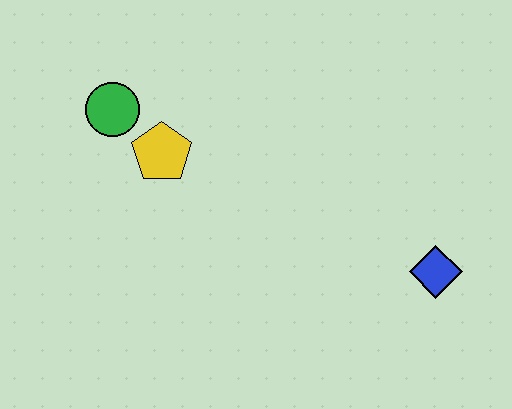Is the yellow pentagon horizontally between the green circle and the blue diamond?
Yes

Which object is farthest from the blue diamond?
The green circle is farthest from the blue diamond.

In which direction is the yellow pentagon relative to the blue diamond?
The yellow pentagon is to the left of the blue diamond.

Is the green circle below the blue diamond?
No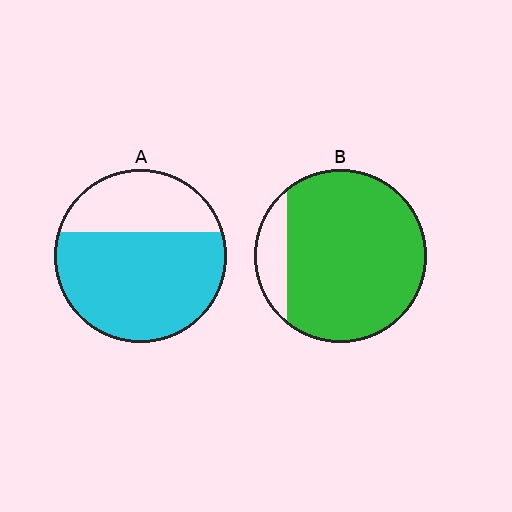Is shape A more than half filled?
Yes.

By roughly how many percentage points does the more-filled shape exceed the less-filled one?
By roughly 20 percentage points (B over A).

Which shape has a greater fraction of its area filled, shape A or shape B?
Shape B.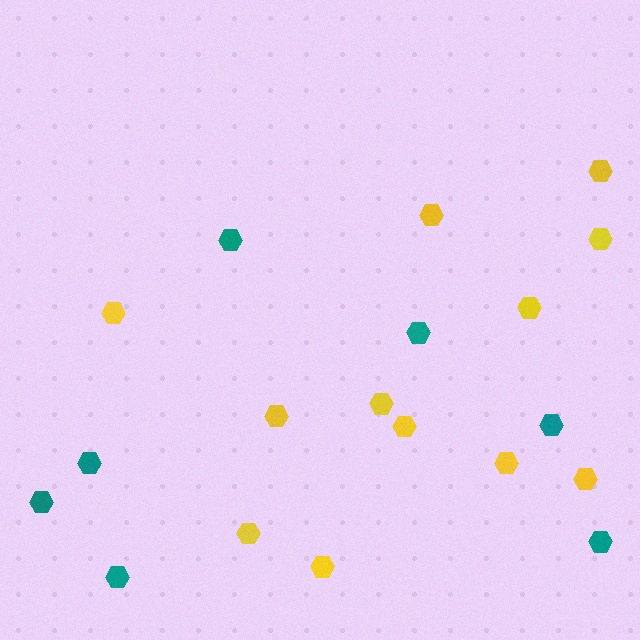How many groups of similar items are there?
There are 2 groups: one group of yellow hexagons (12) and one group of teal hexagons (7).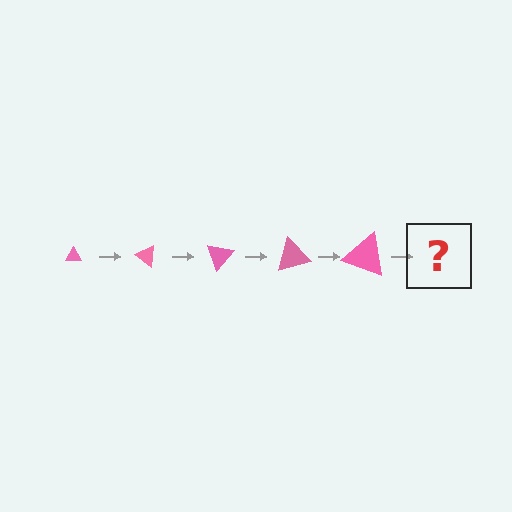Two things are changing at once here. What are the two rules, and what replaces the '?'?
The two rules are that the triangle grows larger each step and it rotates 35 degrees each step. The '?' should be a triangle, larger than the previous one and rotated 175 degrees from the start.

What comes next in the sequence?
The next element should be a triangle, larger than the previous one and rotated 175 degrees from the start.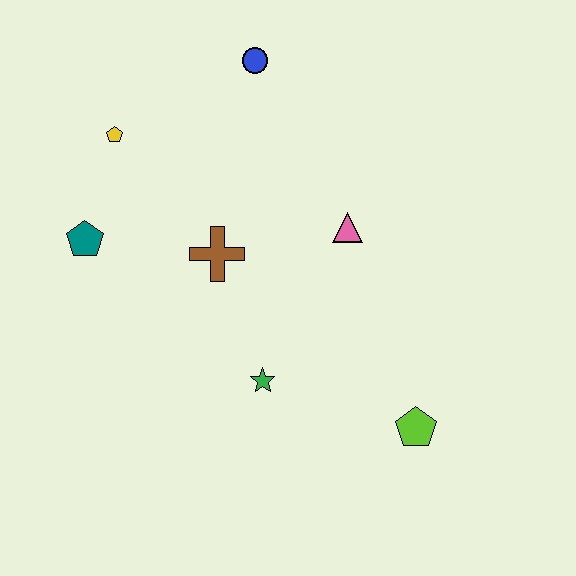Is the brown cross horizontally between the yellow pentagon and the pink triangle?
Yes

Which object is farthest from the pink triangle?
The teal pentagon is farthest from the pink triangle.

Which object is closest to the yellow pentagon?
The teal pentagon is closest to the yellow pentagon.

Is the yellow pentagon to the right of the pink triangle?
No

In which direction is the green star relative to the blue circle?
The green star is below the blue circle.